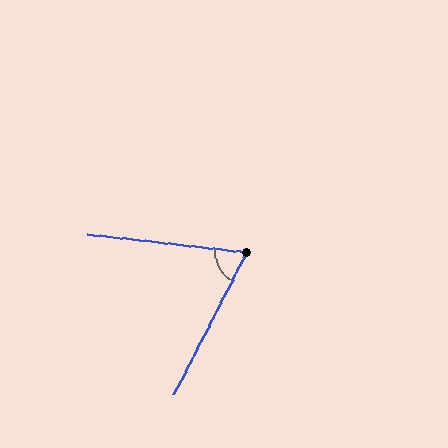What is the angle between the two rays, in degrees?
Approximately 70 degrees.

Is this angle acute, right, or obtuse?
It is acute.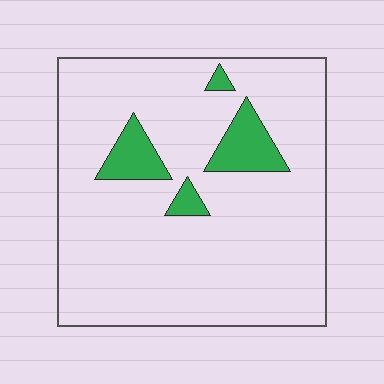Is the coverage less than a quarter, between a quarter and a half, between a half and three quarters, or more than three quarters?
Less than a quarter.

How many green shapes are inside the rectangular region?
4.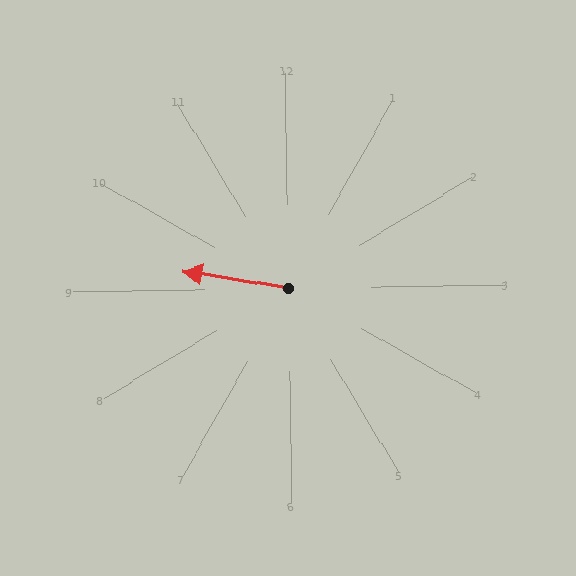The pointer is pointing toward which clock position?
Roughly 9 o'clock.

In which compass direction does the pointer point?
West.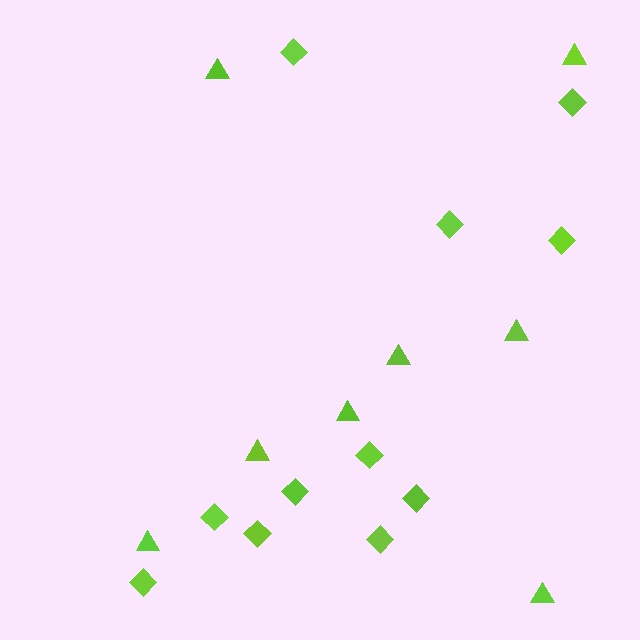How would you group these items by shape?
There are 2 groups: one group of triangles (8) and one group of diamonds (11).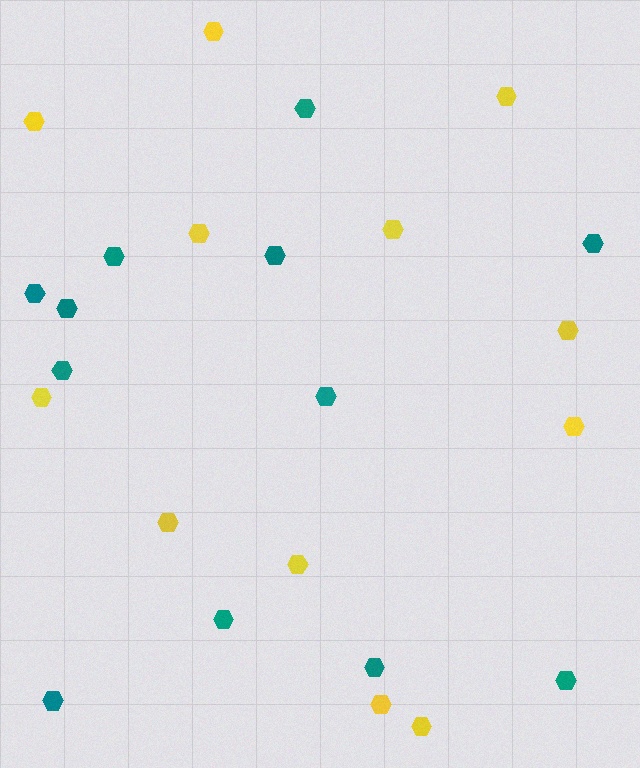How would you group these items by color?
There are 2 groups: one group of yellow hexagons (12) and one group of teal hexagons (12).